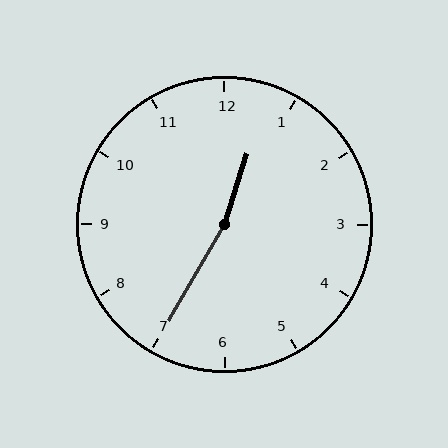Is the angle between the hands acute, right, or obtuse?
It is obtuse.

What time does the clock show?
12:35.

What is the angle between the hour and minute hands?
Approximately 168 degrees.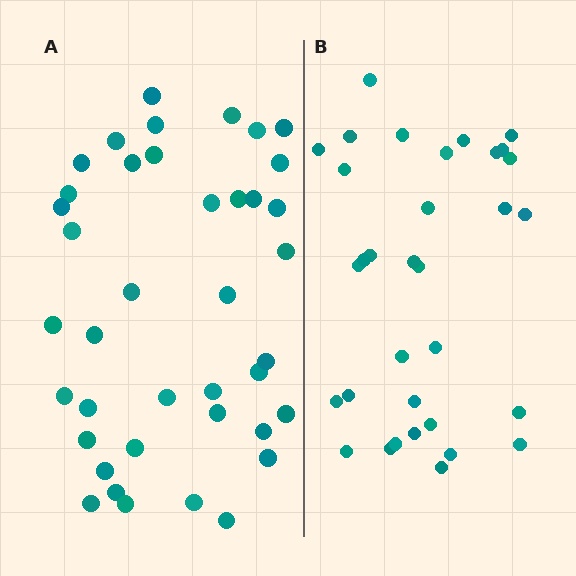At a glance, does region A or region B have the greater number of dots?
Region A (the left region) has more dots.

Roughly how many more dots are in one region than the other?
Region A has roughly 8 or so more dots than region B.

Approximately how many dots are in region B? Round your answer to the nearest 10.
About 30 dots. (The exact count is 33, which rounds to 30.)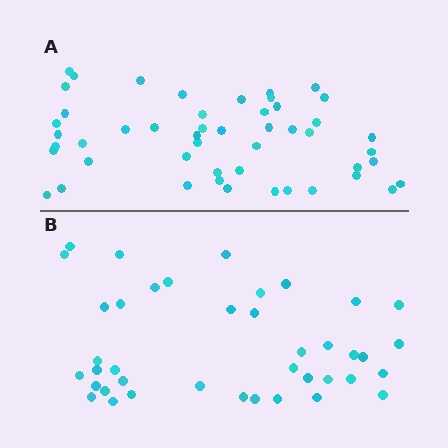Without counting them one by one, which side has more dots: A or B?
Region A (the top region) has more dots.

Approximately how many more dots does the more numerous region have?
Region A has roughly 8 or so more dots than region B.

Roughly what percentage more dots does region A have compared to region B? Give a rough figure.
About 20% more.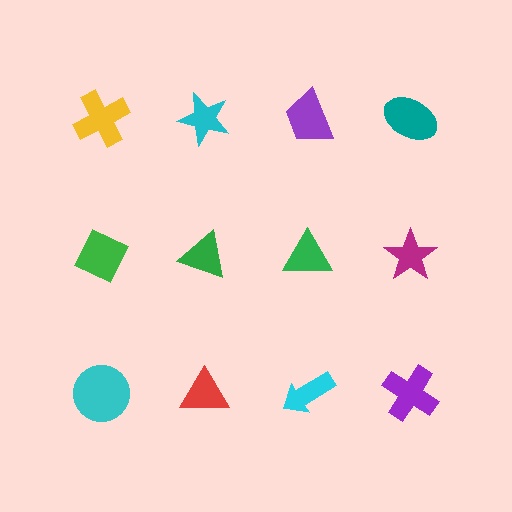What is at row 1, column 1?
A yellow cross.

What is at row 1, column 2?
A cyan star.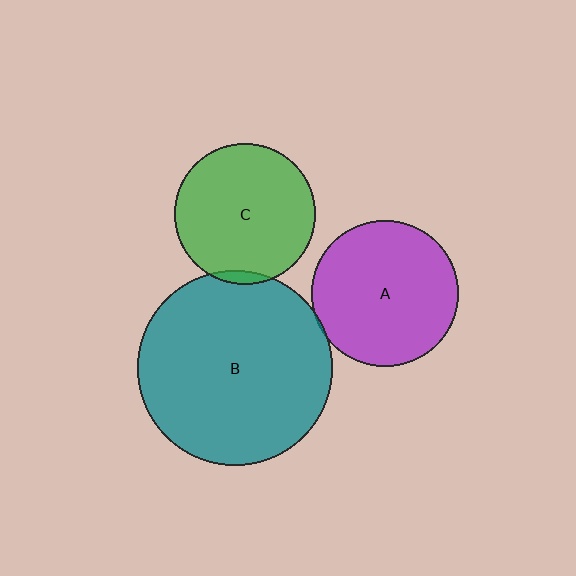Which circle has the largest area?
Circle B (teal).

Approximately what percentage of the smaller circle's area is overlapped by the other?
Approximately 5%.